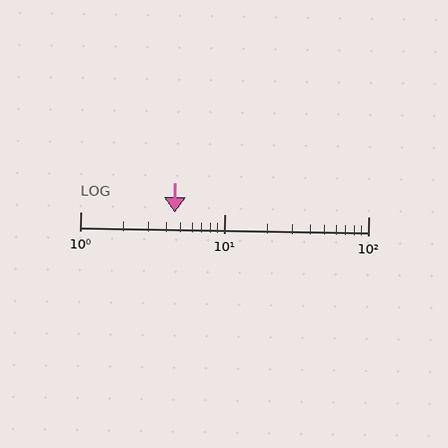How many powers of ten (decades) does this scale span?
The scale spans 2 decades, from 1 to 100.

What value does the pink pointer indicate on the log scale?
The pointer indicates approximately 4.5.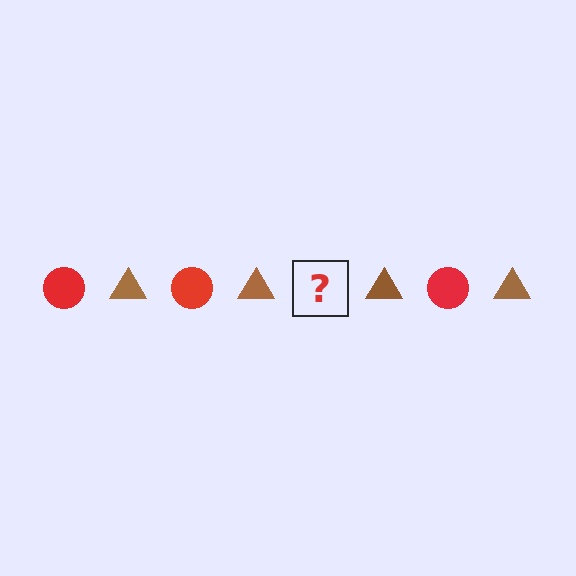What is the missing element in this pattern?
The missing element is a red circle.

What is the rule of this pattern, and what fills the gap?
The rule is that the pattern alternates between red circle and brown triangle. The gap should be filled with a red circle.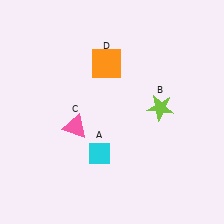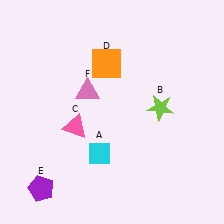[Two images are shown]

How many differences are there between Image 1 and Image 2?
There are 2 differences between the two images.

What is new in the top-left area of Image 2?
A pink triangle (F) was added in the top-left area of Image 2.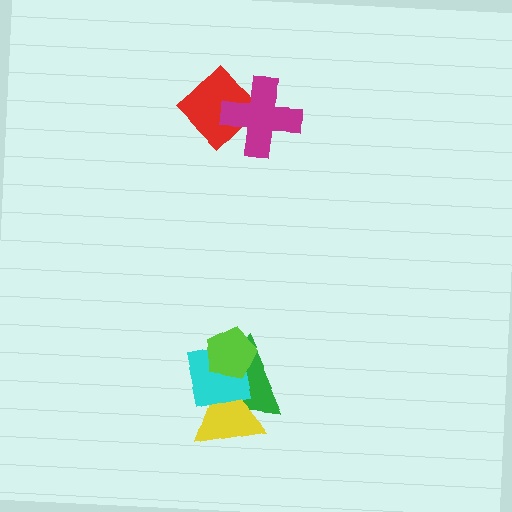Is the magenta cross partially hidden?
No, no other shape covers it.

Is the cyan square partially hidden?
Yes, it is partially covered by another shape.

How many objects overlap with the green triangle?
3 objects overlap with the green triangle.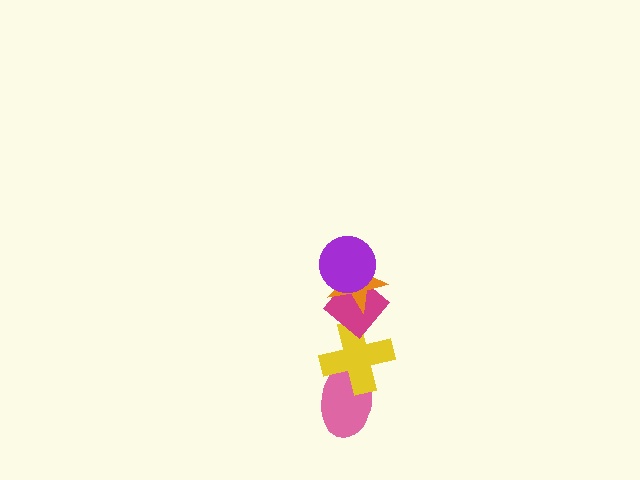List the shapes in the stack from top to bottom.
From top to bottom: the purple circle, the orange star, the magenta diamond, the yellow cross, the pink ellipse.